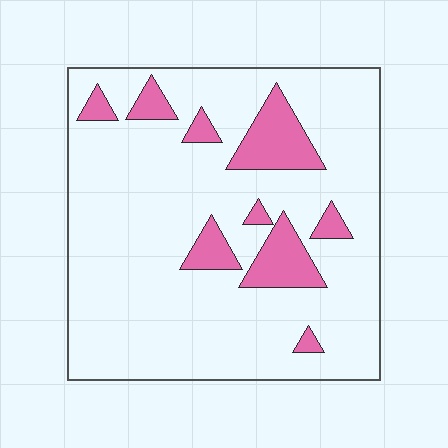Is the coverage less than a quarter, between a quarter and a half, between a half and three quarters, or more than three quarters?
Less than a quarter.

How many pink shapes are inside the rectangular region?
9.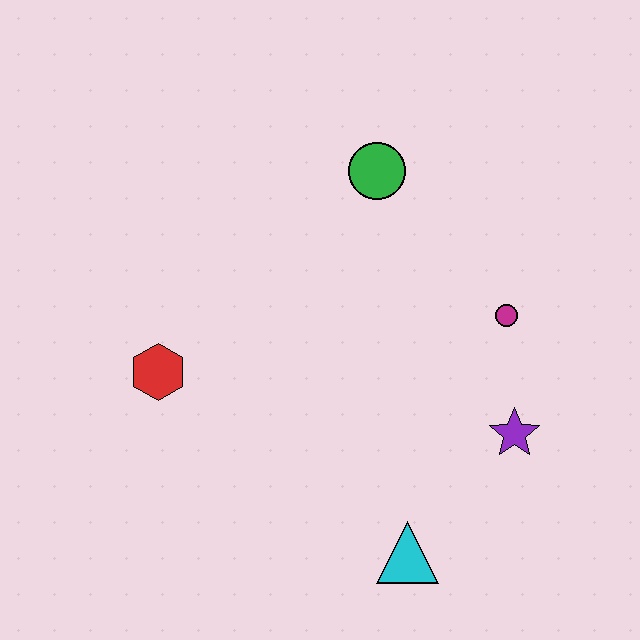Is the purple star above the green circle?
No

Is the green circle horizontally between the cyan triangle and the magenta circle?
No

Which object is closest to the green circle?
The magenta circle is closest to the green circle.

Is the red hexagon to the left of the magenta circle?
Yes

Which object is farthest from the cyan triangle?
The green circle is farthest from the cyan triangle.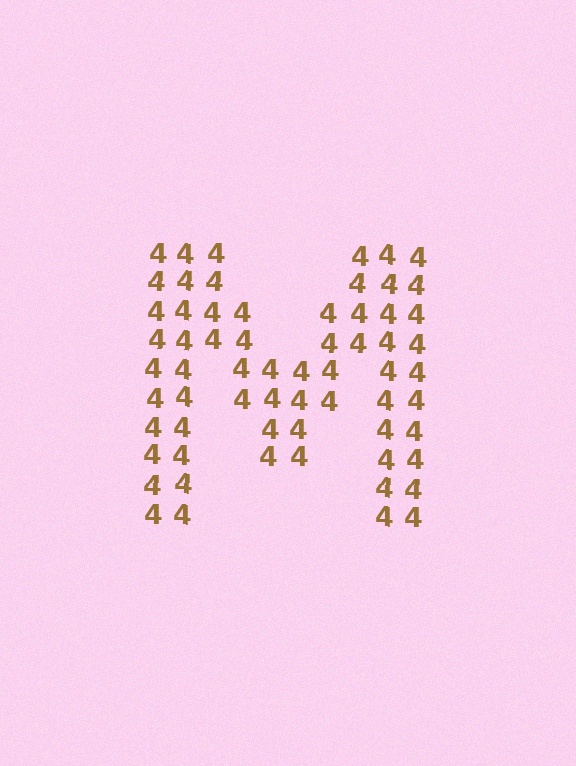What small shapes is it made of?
It is made of small digit 4's.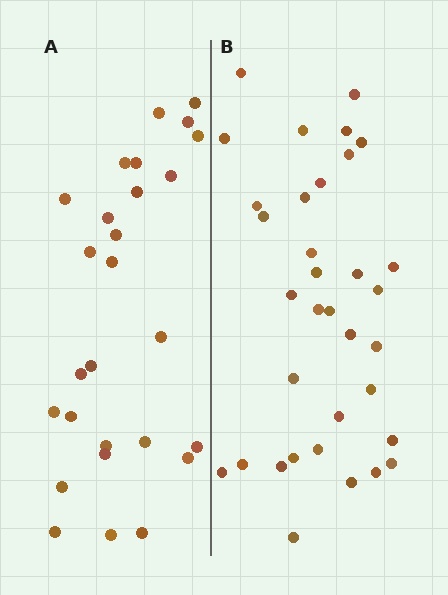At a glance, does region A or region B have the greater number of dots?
Region B (the right region) has more dots.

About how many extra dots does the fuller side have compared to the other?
Region B has roughly 8 or so more dots than region A.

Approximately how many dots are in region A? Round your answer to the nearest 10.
About 30 dots. (The exact count is 27, which rounds to 30.)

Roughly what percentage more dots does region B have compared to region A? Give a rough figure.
About 25% more.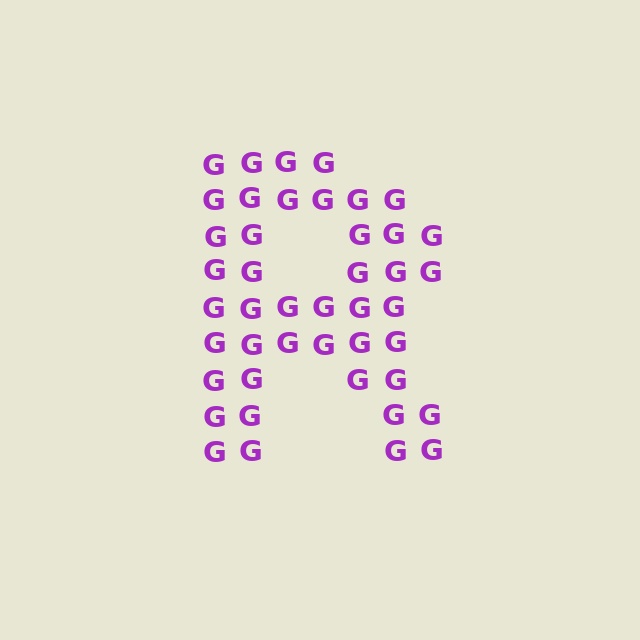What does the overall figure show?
The overall figure shows the letter R.